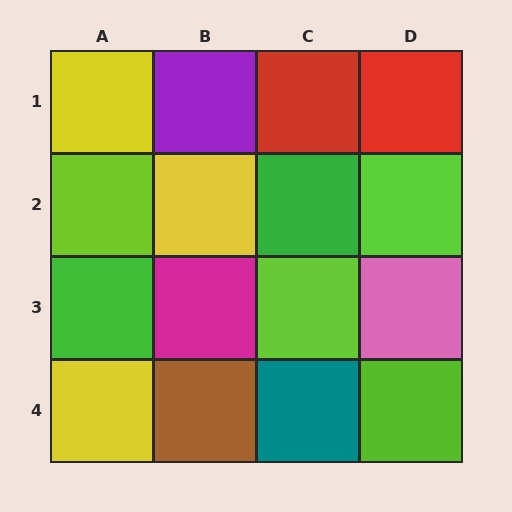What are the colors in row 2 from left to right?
Lime, yellow, green, lime.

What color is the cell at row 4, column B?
Brown.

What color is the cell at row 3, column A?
Green.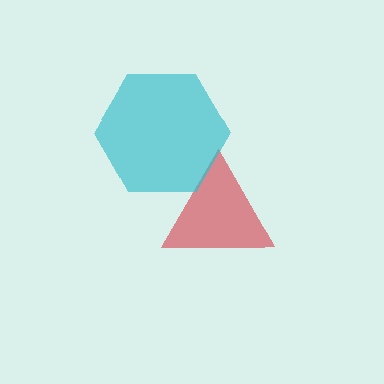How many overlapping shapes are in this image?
There are 2 overlapping shapes in the image.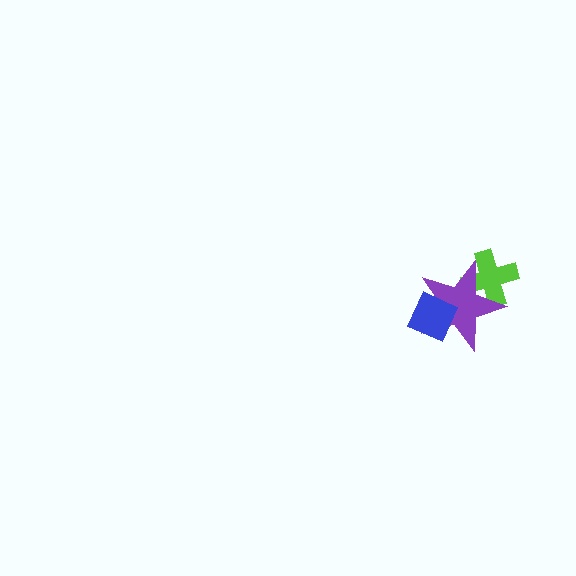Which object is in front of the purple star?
The blue diamond is in front of the purple star.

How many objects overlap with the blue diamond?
1 object overlaps with the blue diamond.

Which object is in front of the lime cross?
The purple star is in front of the lime cross.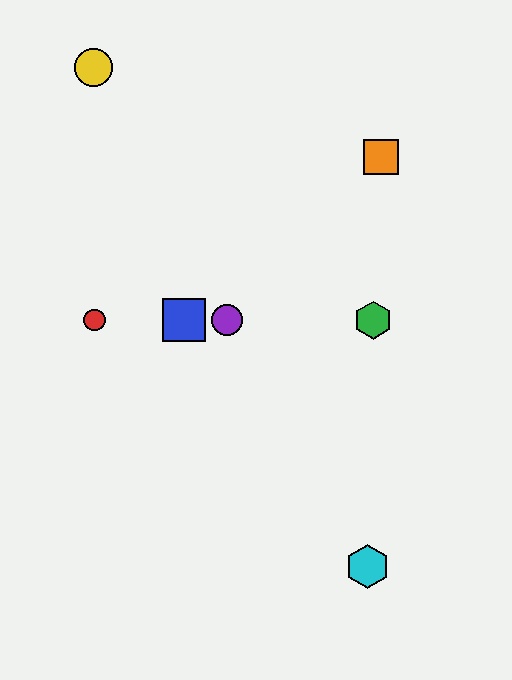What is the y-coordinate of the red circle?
The red circle is at y≈320.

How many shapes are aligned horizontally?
4 shapes (the red circle, the blue square, the green hexagon, the purple circle) are aligned horizontally.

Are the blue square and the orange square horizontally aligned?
No, the blue square is at y≈320 and the orange square is at y≈157.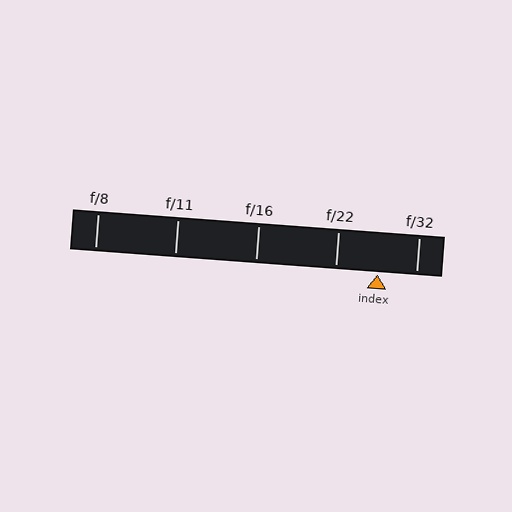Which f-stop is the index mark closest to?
The index mark is closest to f/32.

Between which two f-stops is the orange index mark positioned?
The index mark is between f/22 and f/32.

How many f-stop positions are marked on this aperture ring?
There are 5 f-stop positions marked.